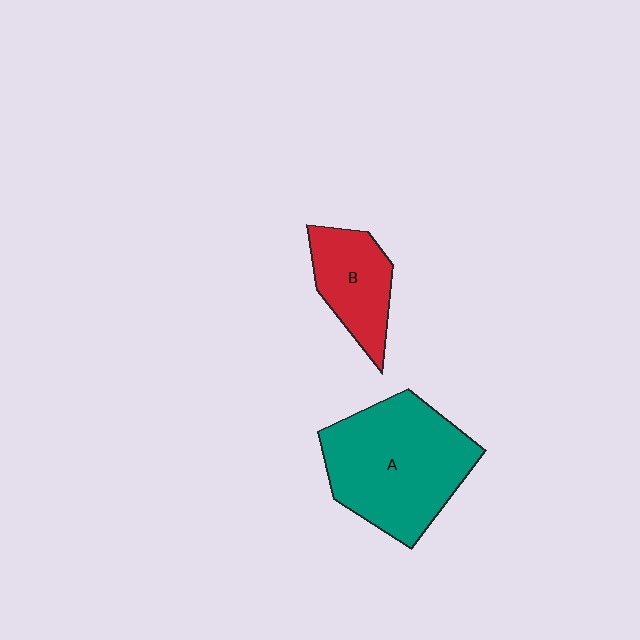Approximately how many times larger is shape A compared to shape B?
Approximately 2.1 times.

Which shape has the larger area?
Shape A (teal).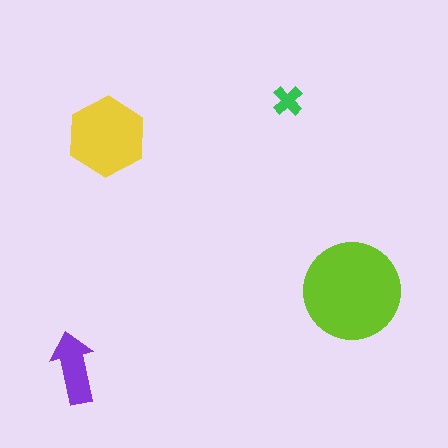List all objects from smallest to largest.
The green cross, the purple arrow, the yellow hexagon, the lime circle.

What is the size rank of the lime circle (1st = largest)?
1st.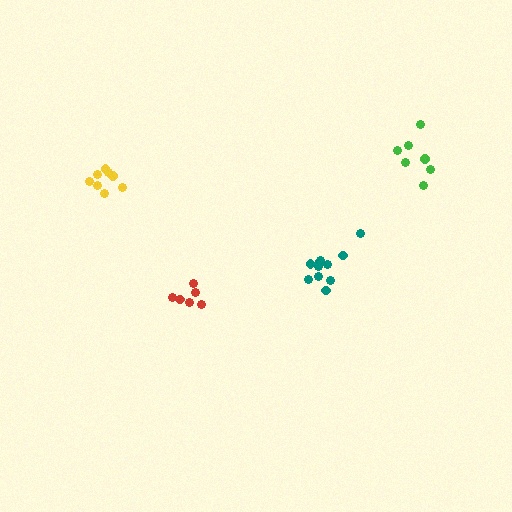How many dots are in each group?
Group 1: 7 dots, Group 2: 6 dots, Group 3: 11 dots, Group 4: 8 dots (32 total).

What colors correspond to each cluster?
The clusters are colored: green, red, teal, yellow.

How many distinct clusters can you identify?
There are 4 distinct clusters.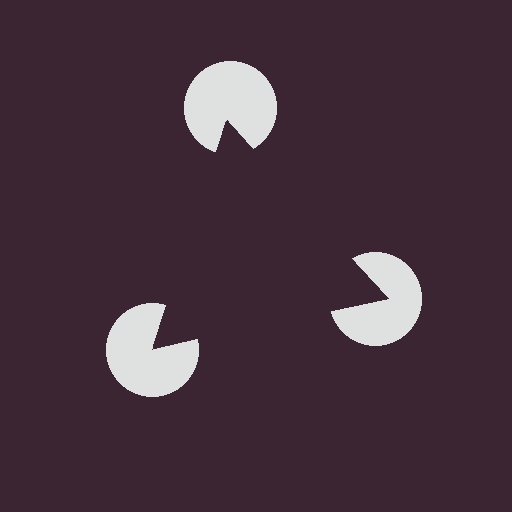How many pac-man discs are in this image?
There are 3 — one at each vertex of the illusory triangle.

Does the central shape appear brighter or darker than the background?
It typically appears slightly darker than the background, even though no actual brightness change is drawn.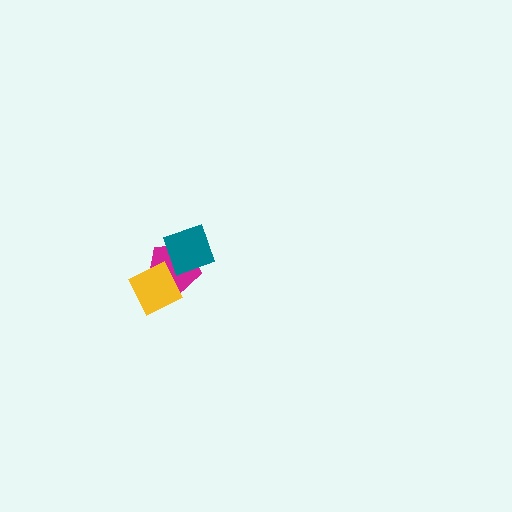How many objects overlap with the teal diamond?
1 object overlaps with the teal diamond.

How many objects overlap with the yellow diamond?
1 object overlaps with the yellow diamond.